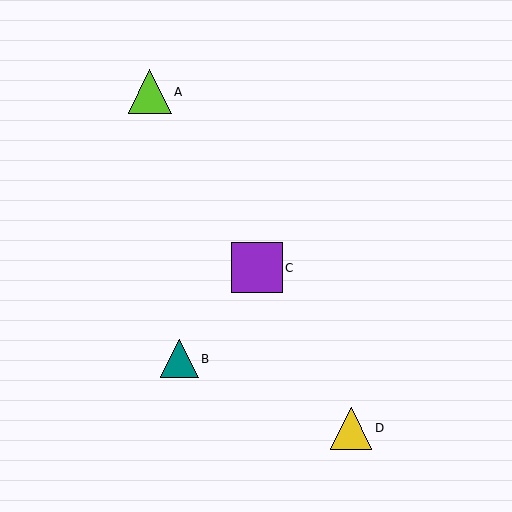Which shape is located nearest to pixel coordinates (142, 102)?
The lime triangle (labeled A) at (150, 92) is nearest to that location.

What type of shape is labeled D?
Shape D is a yellow triangle.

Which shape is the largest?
The purple square (labeled C) is the largest.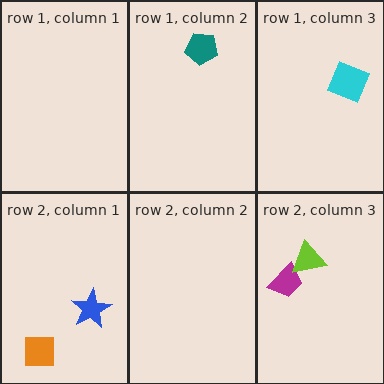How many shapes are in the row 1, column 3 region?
1.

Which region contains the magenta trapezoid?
The row 2, column 3 region.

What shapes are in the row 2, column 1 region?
The blue star, the orange square.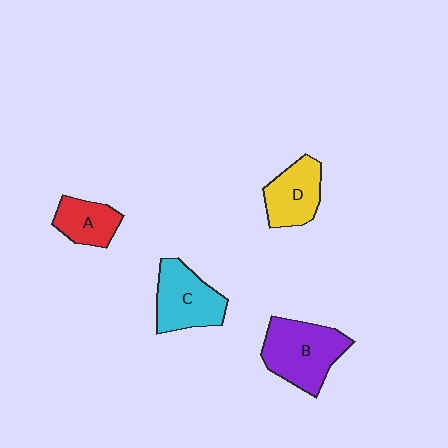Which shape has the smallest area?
Shape A (red).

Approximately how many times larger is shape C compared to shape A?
Approximately 1.5 times.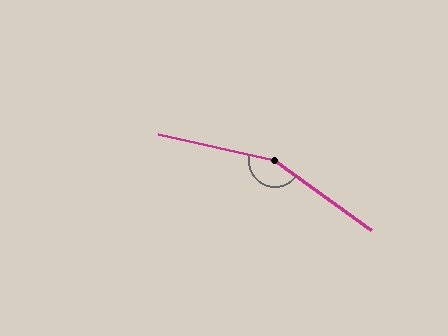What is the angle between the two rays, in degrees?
Approximately 157 degrees.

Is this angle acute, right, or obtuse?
It is obtuse.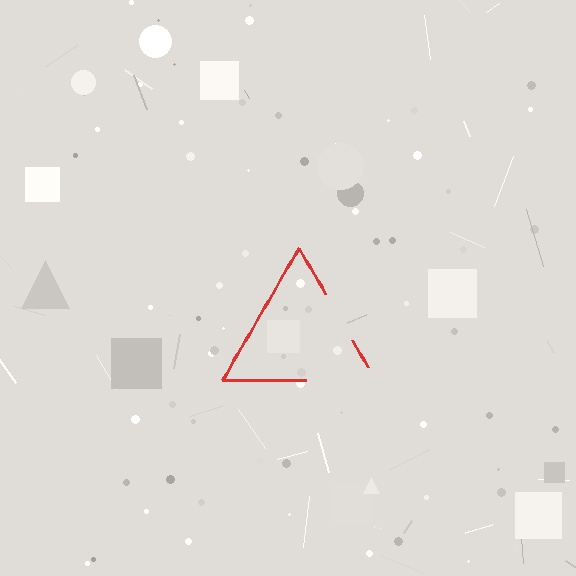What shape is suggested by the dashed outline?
The dashed outline suggests a triangle.